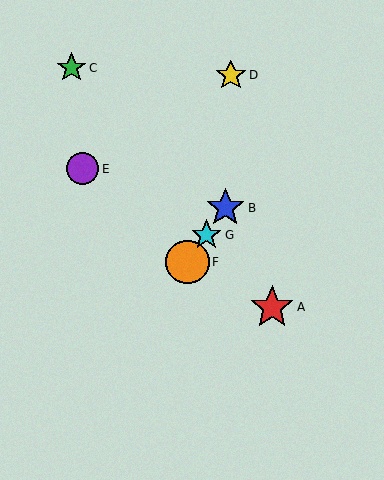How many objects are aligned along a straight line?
3 objects (B, F, G) are aligned along a straight line.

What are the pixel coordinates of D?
Object D is at (231, 75).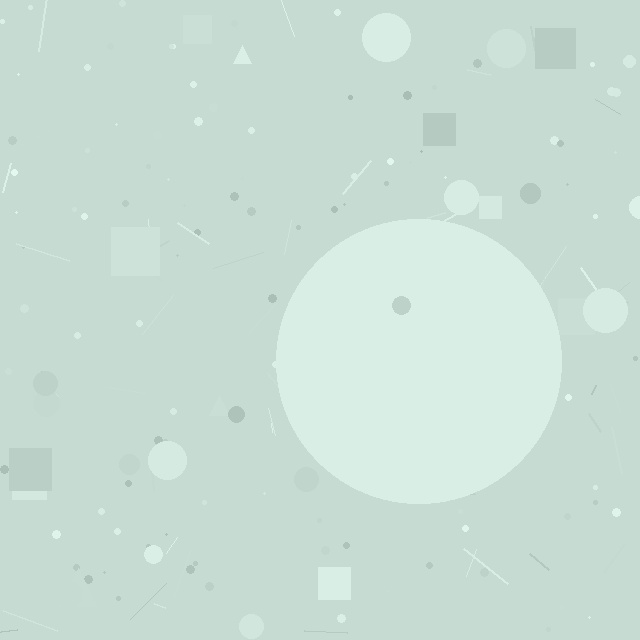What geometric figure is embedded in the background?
A circle is embedded in the background.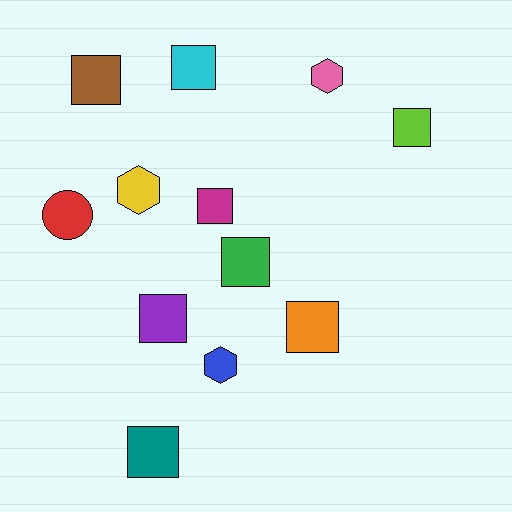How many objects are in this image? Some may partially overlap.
There are 12 objects.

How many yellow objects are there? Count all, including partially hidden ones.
There is 1 yellow object.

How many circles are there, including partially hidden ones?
There is 1 circle.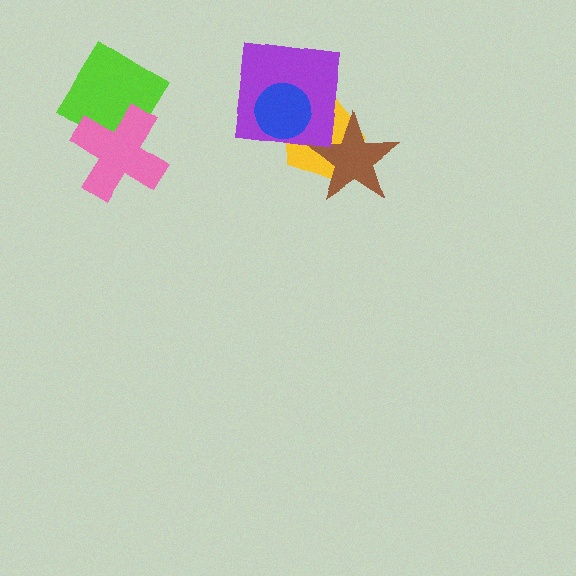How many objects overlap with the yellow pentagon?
3 objects overlap with the yellow pentagon.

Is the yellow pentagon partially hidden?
Yes, it is partially covered by another shape.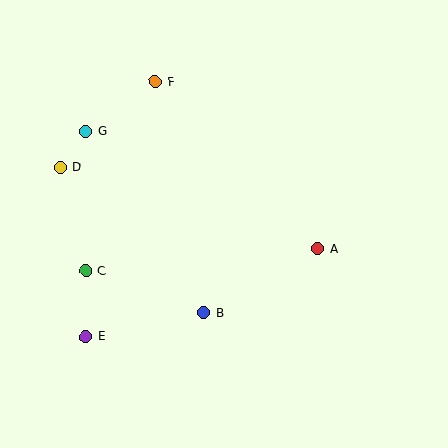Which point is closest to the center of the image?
Point B at (204, 313) is closest to the center.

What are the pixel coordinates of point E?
Point E is at (86, 337).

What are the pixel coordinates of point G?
Point G is at (86, 132).